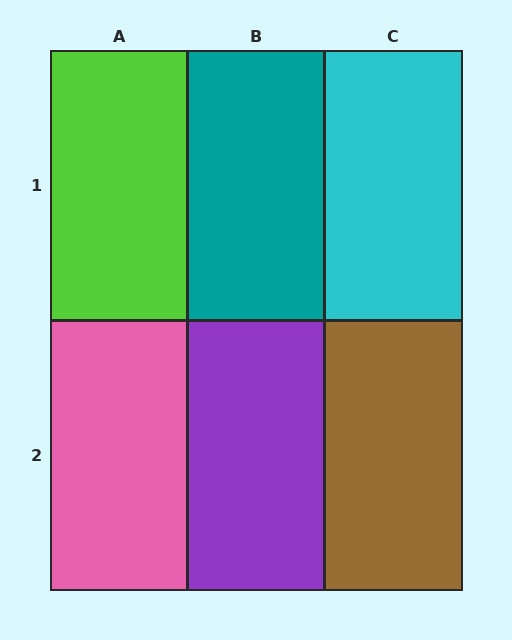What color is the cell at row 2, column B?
Purple.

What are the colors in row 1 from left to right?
Lime, teal, cyan.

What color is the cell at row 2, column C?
Brown.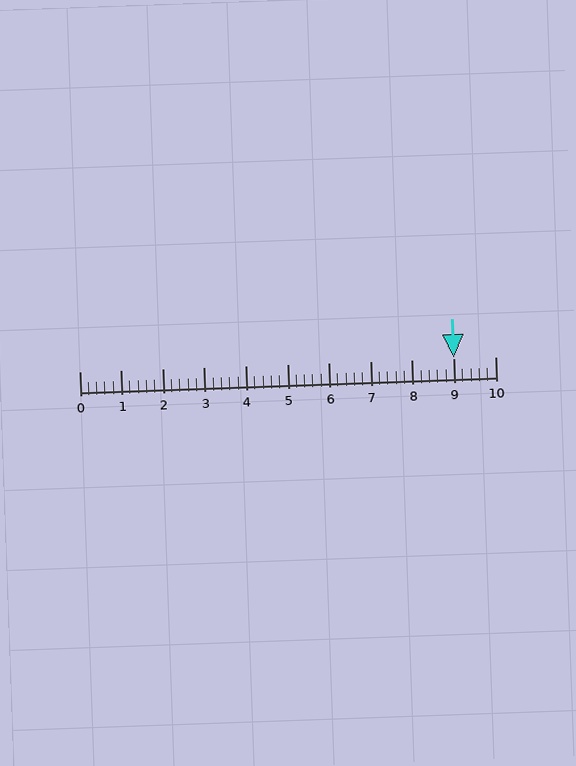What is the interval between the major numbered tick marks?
The major tick marks are spaced 1 units apart.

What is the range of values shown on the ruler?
The ruler shows values from 0 to 10.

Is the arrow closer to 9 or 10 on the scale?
The arrow is closer to 9.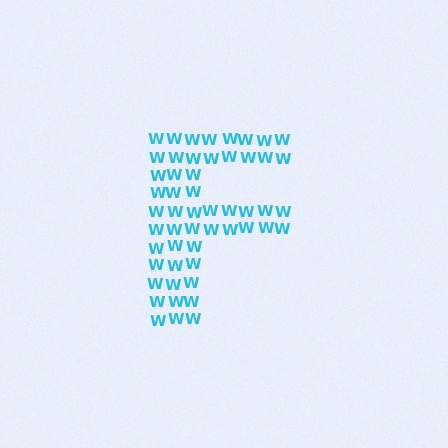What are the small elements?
The small elements are letter W's.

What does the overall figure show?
The overall figure shows the letter F.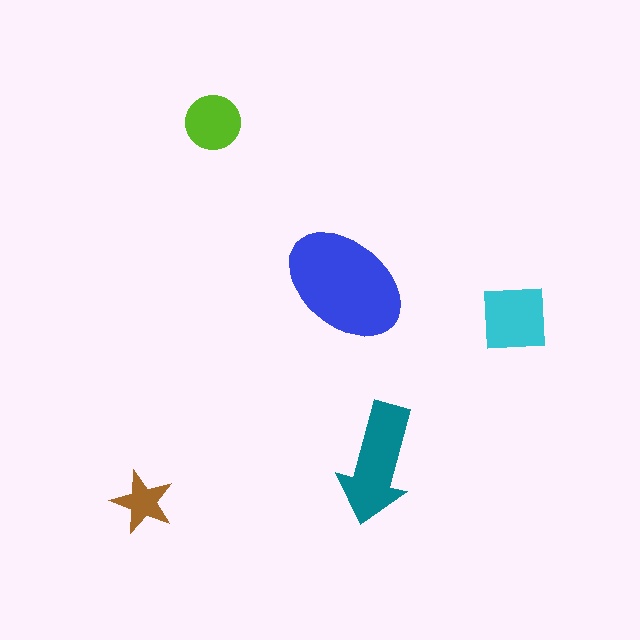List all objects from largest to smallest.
The blue ellipse, the teal arrow, the cyan square, the lime circle, the brown star.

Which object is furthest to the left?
The brown star is leftmost.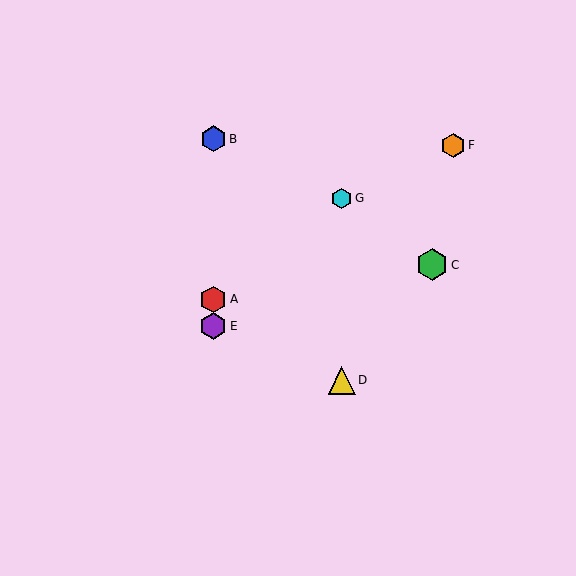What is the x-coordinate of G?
Object G is at x≈342.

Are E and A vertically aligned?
Yes, both are at x≈213.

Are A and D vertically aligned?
No, A is at x≈213 and D is at x≈342.